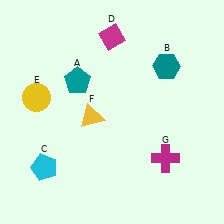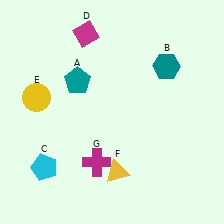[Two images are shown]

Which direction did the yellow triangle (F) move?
The yellow triangle (F) moved down.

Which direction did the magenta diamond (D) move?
The magenta diamond (D) moved left.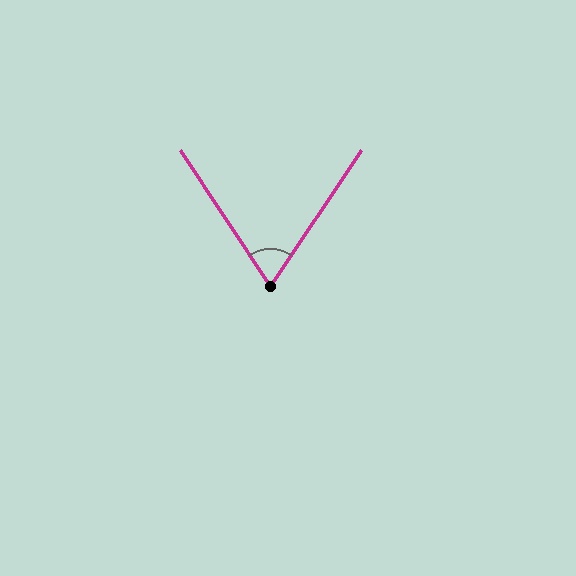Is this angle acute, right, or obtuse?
It is acute.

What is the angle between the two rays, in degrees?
Approximately 67 degrees.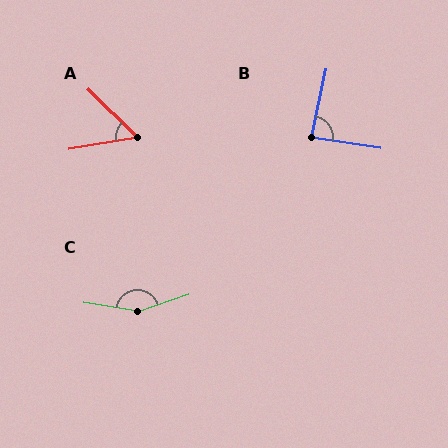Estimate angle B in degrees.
Approximately 87 degrees.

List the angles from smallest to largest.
A (54°), B (87°), C (152°).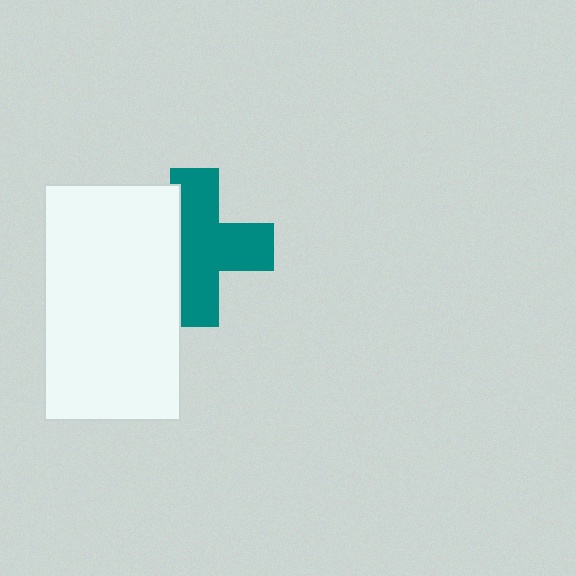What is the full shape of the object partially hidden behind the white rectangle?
The partially hidden object is a teal cross.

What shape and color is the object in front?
The object in front is a white rectangle.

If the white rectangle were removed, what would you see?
You would see the complete teal cross.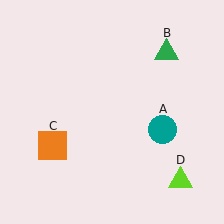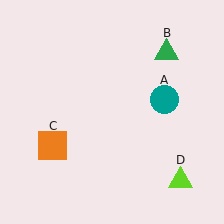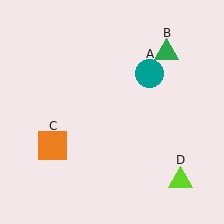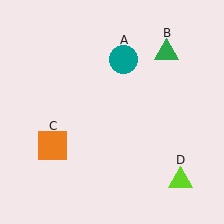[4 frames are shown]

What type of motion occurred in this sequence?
The teal circle (object A) rotated counterclockwise around the center of the scene.